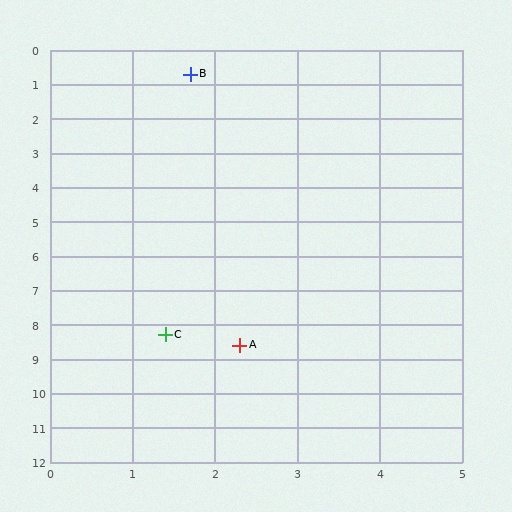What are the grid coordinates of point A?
Point A is at approximately (2.3, 8.6).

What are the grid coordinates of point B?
Point B is at approximately (1.7, 0.7).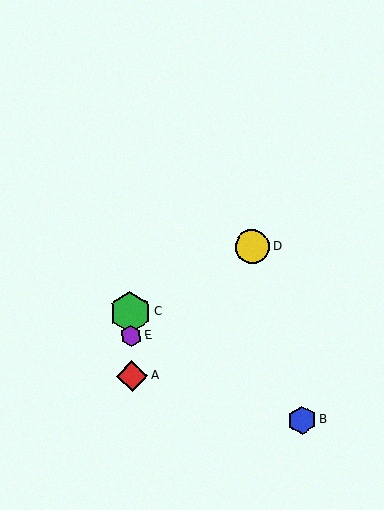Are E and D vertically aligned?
No, E is at x≈131 and D is at x≈252.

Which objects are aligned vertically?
Objects A, C, E are aligned vertically.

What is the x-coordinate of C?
Object C is at x≈130.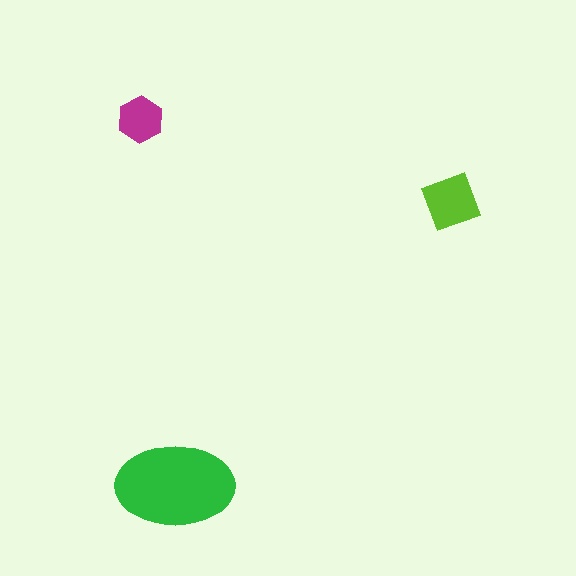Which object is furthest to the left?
The magenta hexagon is leftmost.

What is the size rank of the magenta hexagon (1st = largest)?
3rd.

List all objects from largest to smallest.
The green ellipse, the lime diamond, the magenta hexagon.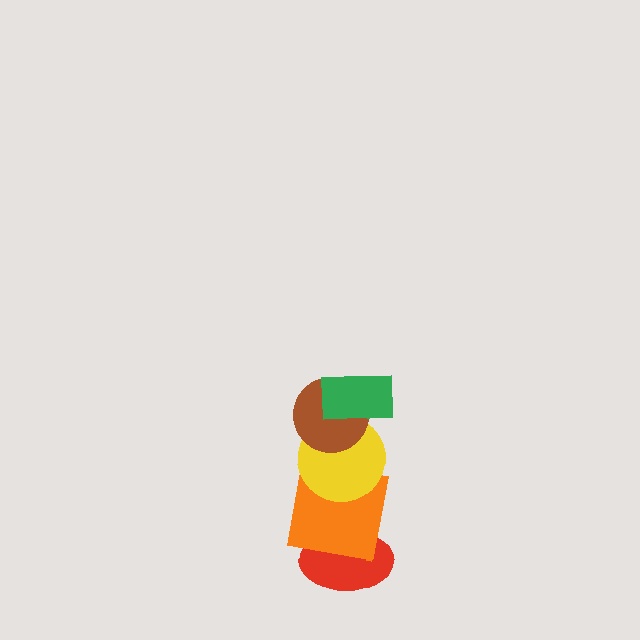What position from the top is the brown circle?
The brown circle is 2nd from the top.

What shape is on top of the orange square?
The yellow circle is on top of the orange square.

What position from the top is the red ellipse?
The red ellipse is 5th from the top.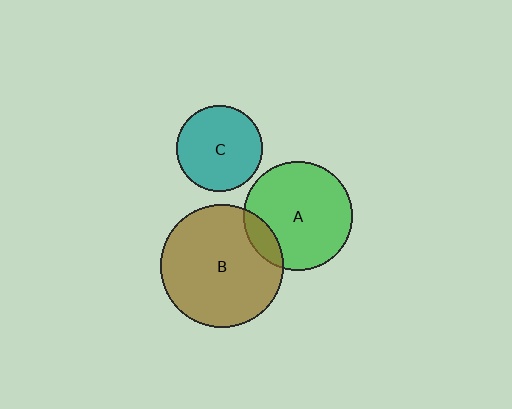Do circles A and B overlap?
Yes.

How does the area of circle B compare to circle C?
Approximately 2.0 times.